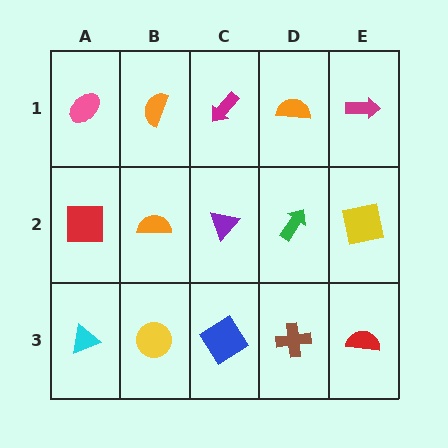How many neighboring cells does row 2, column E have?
3.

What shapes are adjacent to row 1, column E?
A yellow square (row 2, column E), an orange semicircle (row 1, column D).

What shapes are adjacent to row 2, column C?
A magenta arrow (row 1, column C), a blue diamond (row 3, column C), an orange semicircle (row 2, column B), a green arrow (row 2, column D).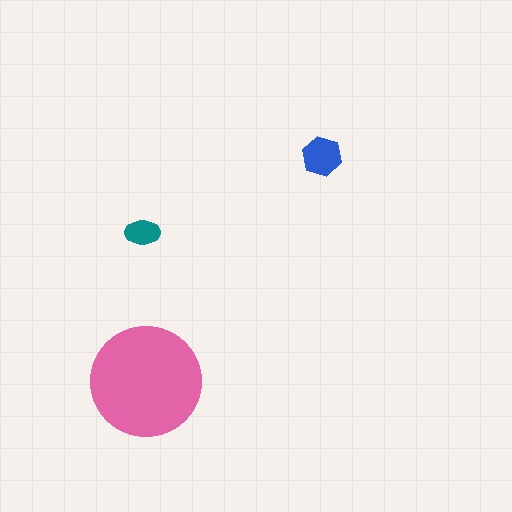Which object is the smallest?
The teal ellipse.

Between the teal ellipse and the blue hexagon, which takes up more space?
The blue hexagon.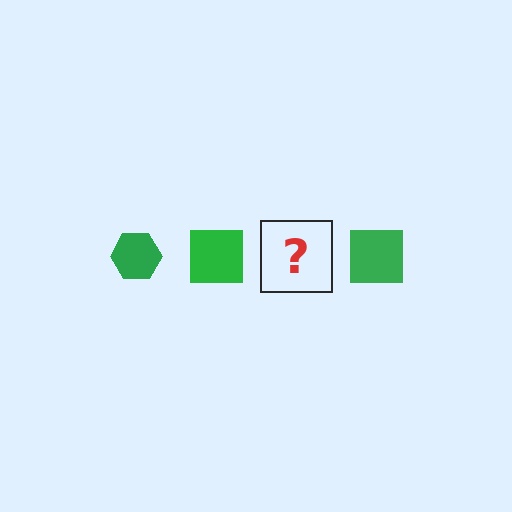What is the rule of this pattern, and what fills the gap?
The rule is that the pattern cycles through hexagon, square shapes in green. The gap should be filled with a green hexagon.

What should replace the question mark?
The question mark should be replaced with a green hexagon.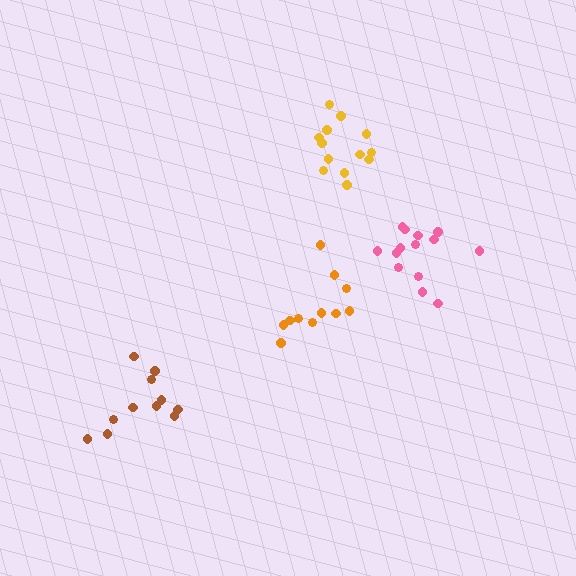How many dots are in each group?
Group 1: 13 dots, Group 2: 14 dots, Group 3: 11 dots, Group 4: 11 dots (49 total).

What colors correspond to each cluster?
The clusters are colored: yellow, pink, brown, orange.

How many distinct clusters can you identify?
There are 4 distinct clusters.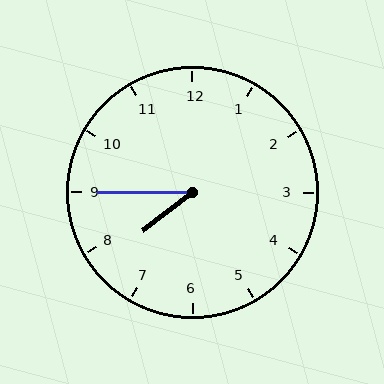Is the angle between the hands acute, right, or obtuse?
It is acute.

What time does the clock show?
7:45.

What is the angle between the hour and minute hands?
Approximately 38 degrees.